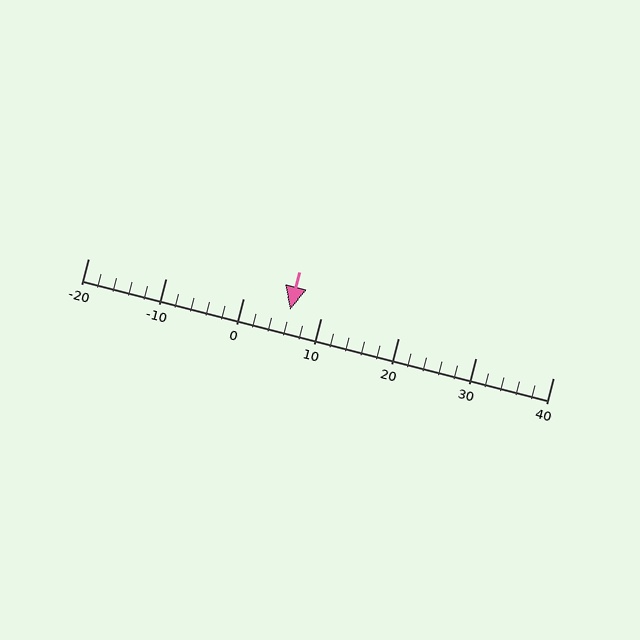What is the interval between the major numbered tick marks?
The major tick marks are spaced 10 units apart.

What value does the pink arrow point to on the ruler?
The pink arrow points to approximately 6.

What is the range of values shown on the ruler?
The ruler shows values from -20 to 40.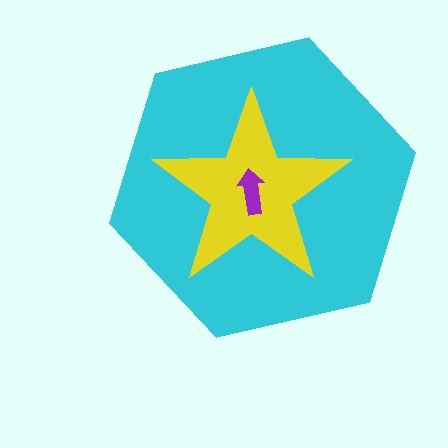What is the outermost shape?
The cyan hexagon.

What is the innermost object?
The purple arrow.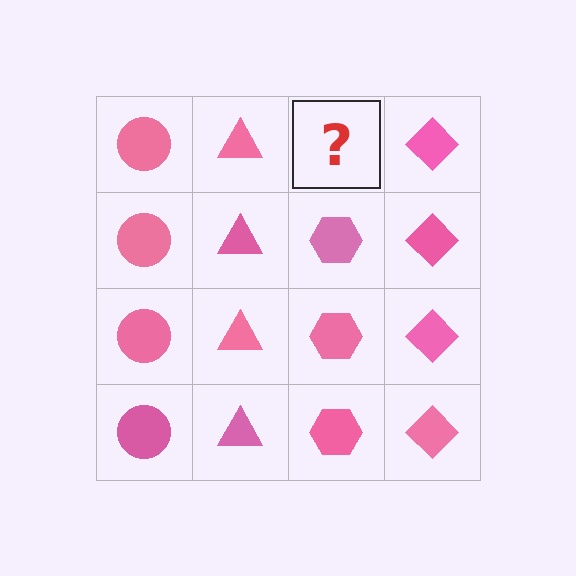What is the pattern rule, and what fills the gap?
The rule is that each column has a consistent shape. The gap should be filled with a pink hexagon.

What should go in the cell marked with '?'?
The missing cell should contain a pink hexagon.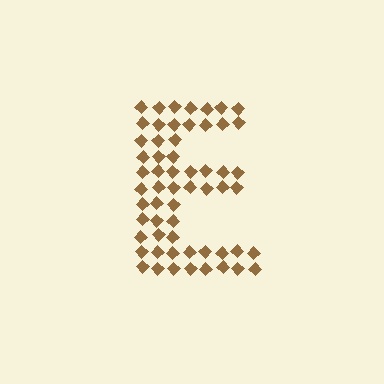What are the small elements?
The small elements are diamonds.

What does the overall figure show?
The overall figure shows the letter E.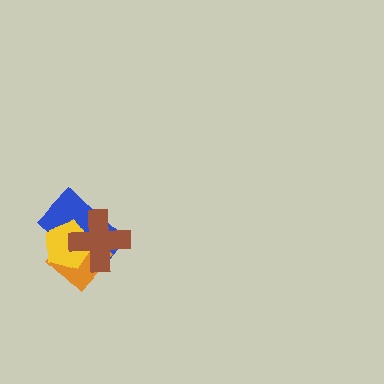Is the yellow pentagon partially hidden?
Yes, it is partially covered by another shape.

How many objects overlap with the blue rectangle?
3 objects overlap with the blue rectangle.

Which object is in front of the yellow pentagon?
The brown cross is in front of the yellow pentagon.